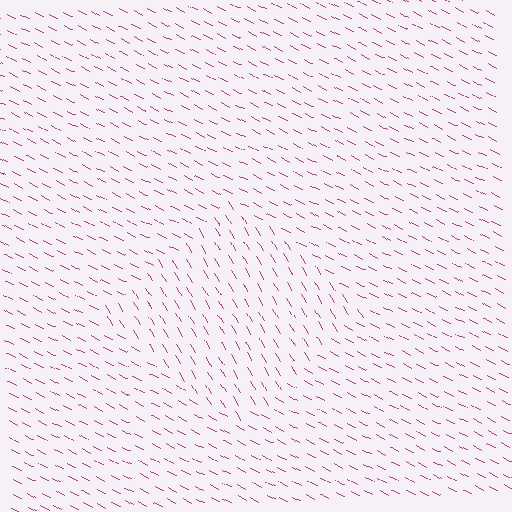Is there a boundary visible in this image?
Yes, there is a texture boundary formed by a change in line orientation.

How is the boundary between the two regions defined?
The boundary is defined purely by a change in line orientation (approximately 32 degrees difference). All lines are the same color and thickness.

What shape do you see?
I see a diamond.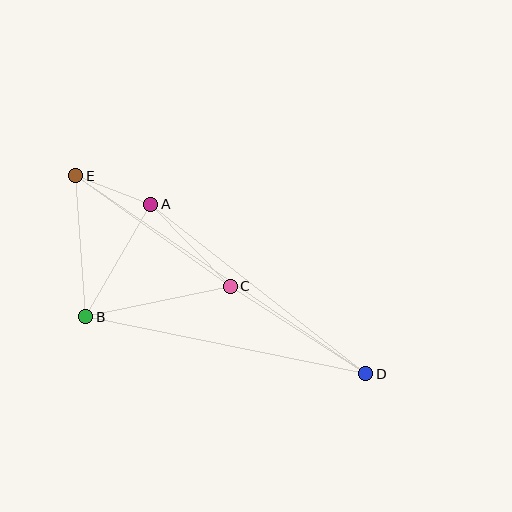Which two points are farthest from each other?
Points D and E are farthest from each other.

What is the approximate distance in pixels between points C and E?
The distance between C and E is approximately 190 pixels.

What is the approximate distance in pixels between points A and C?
The distance between A and C is approximately 114 pixels.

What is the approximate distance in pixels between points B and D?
The distance between B and D is approximately 286 pixels.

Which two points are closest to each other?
Points A and E are closest to each other.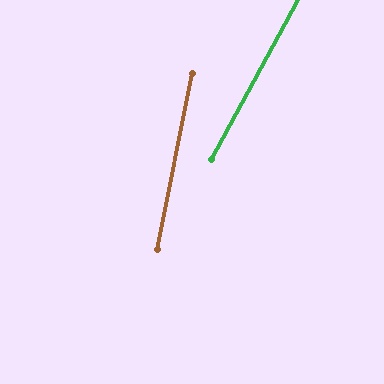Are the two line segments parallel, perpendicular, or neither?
Neither parallel nor perpendicular — they differ by about 17°.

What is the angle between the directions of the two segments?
Approximately 17 degrees.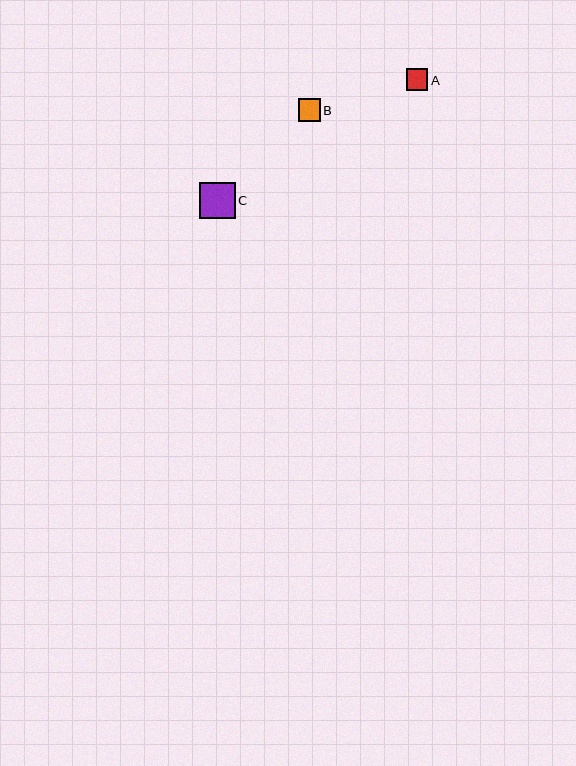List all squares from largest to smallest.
From largest to smallest: C, B, A.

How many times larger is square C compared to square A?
Square C is approximately 1.7 times the size of square A.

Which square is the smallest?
Square A is the smallest with a size of approximately 21 pixels.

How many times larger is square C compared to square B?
Square C is approximately 1.6 times the size of square B.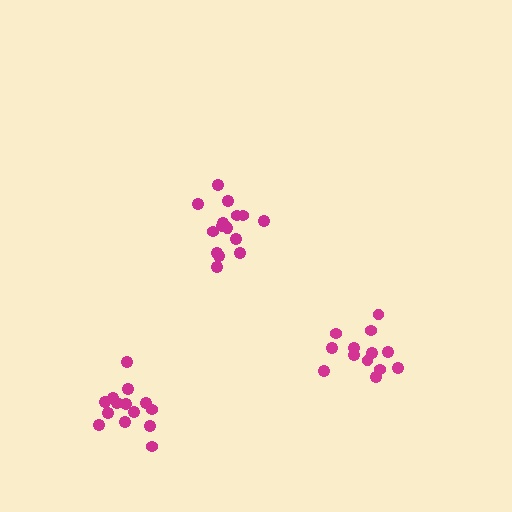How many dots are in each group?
Group 1: 15 dots, Group 2: 14 dots, Group 3: 13 dots (42 total).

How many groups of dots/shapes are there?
There are 3 groups.